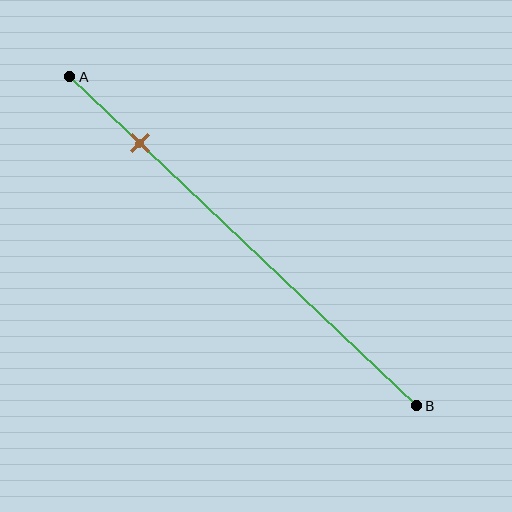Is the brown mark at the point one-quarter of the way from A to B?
No, the mark is at about 20% from A, not at the 25% one-quarter point.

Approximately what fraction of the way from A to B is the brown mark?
The brown mark is approximately 20% of the way from A to B.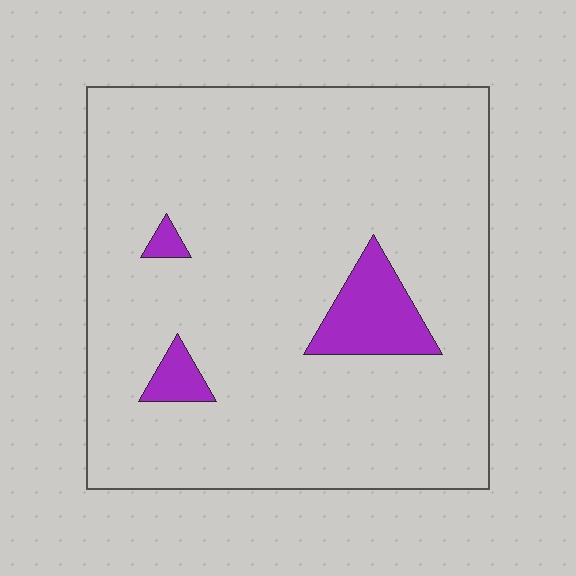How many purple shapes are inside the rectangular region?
3.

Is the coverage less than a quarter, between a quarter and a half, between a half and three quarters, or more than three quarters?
Less than a quarter.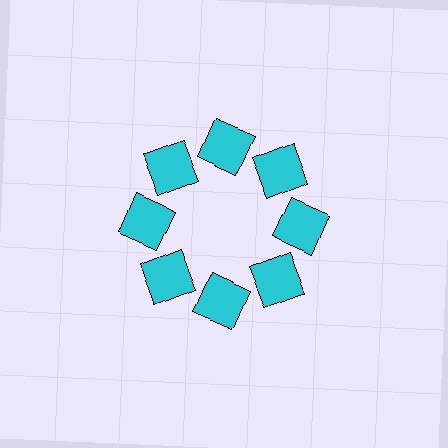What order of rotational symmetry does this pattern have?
This pattern has 8-fold rotational symmetry.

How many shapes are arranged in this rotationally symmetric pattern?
There are 8 shapes, arranged in 8 groups of 1.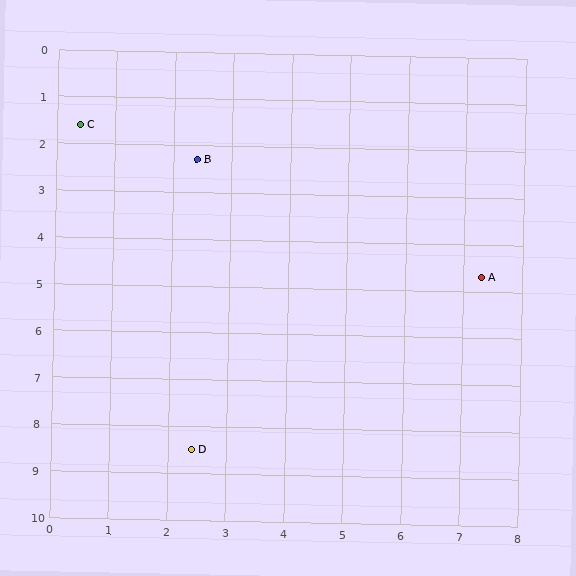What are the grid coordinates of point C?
Point C is at approximately (0.4, 1.6).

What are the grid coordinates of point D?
Point D is at approximately (2.4, 8.5).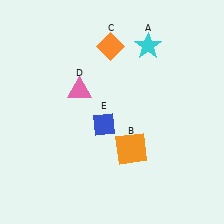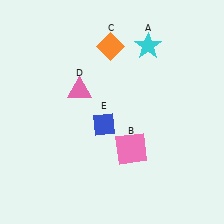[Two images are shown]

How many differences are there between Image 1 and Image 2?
There is 1 difference between the two images.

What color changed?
The square (B) changed from orange in Image 1 to pink in Image 2.